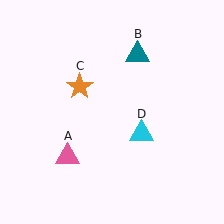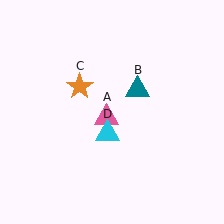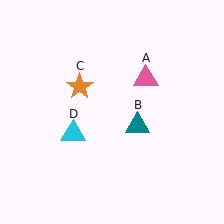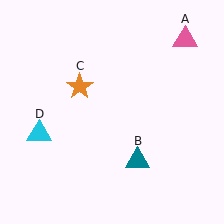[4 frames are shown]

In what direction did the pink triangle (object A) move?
The pink triangle (object A) moved up and to the right.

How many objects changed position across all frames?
3 objects changed position: pink triangle (object A), teal triangle (object B), cyan triangle (object D).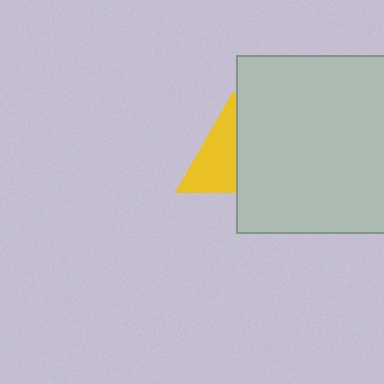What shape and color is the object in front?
The object in front is a light gray square.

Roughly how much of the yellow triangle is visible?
About half of it is visible (roughly 53%).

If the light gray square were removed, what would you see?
You would see the complete yellow triangle.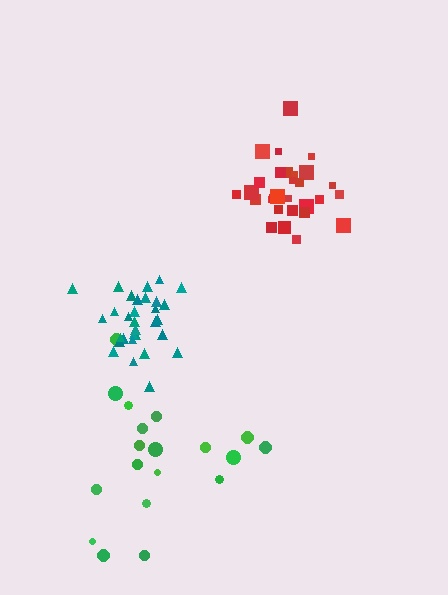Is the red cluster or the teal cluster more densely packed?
Teal.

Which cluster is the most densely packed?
Teal.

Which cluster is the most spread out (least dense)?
Green.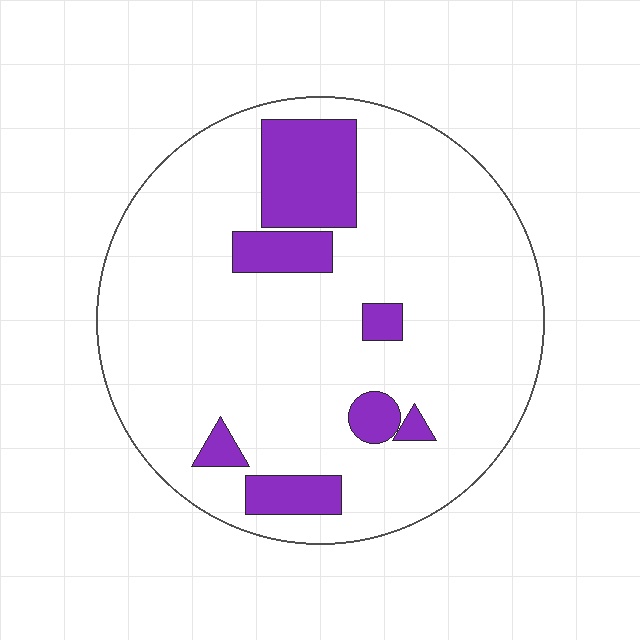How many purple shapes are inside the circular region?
7.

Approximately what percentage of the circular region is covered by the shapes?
Approximately 15%.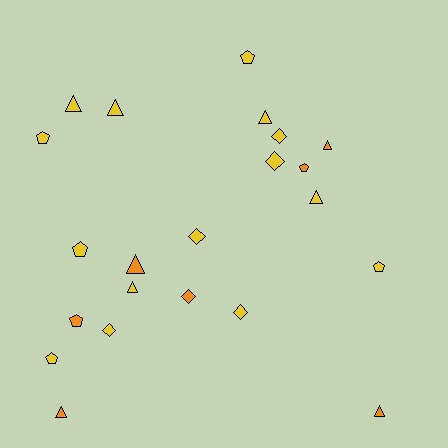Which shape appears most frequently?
Triangle, with 9 objects.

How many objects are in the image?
There are 22 objects.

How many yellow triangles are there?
There are 5 yellow triangles.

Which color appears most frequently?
Yellow, with 15 objects.